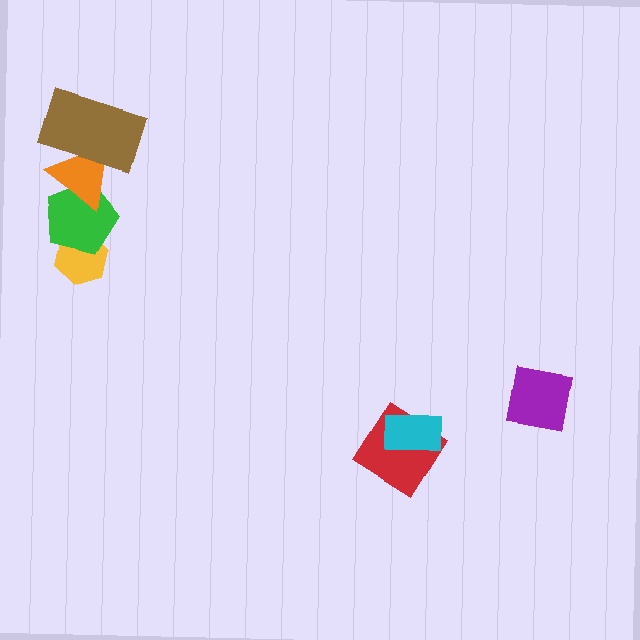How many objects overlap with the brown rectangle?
1 object overlaps with the brown rectangle.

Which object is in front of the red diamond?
The cyan rectangle is in front of the red diamond.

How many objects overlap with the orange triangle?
2 objects overlap with the orange triangle.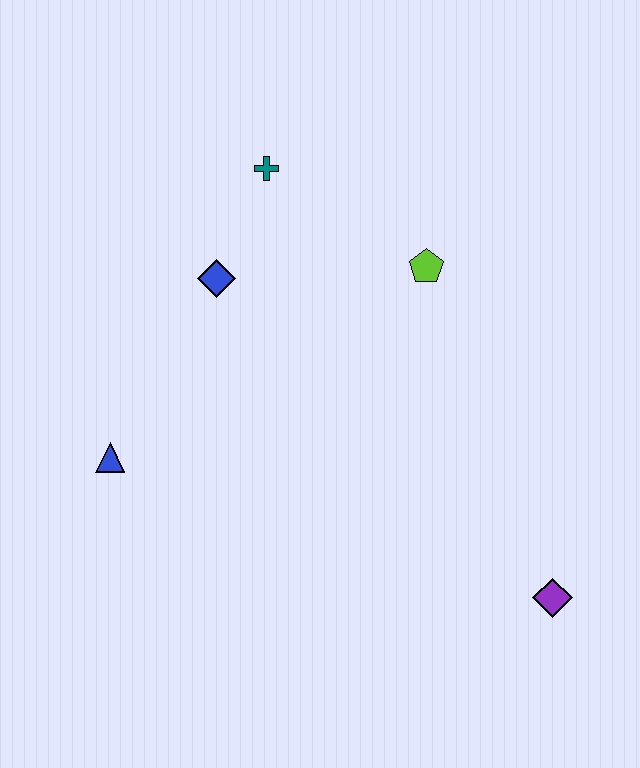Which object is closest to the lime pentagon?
The teal cross is closest to the lime pentagon.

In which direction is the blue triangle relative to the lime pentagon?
The blue triangle is to the left of the lime pentagon.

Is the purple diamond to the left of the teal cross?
No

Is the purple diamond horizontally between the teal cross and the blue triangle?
No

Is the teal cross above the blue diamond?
Yes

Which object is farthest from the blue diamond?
The purple diamond is farthest from the blue diamond.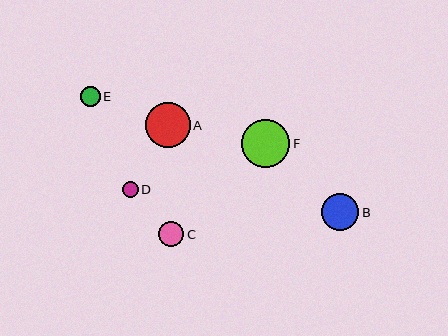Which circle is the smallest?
Circle D is the smallest with a size of approximately 16 pixels.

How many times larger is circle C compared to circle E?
Circle C is approximately 1.3 times the size of circle E.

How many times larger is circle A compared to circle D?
Circle A is approximately 2.9 times the size of circle D.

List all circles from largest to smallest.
From largest to smallest: F, A, B, C, E, D.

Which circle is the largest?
Circle F is the largest with a size of approximately 49 pixels.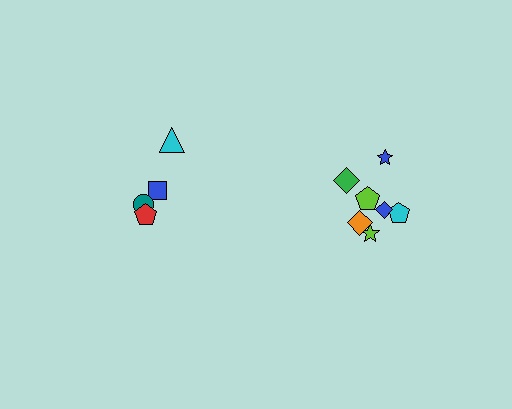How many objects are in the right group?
There are 7 objects.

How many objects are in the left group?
There are 4 objects.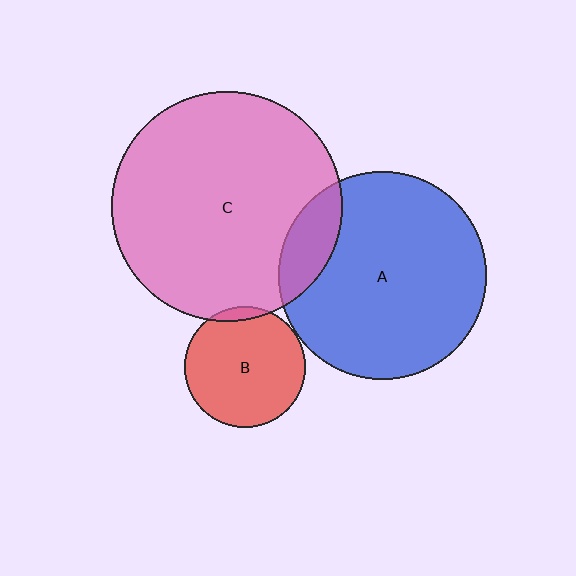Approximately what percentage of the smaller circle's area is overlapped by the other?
Approximately 15%.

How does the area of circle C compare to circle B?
Approximately 3.6 times.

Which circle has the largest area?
Circle C (pink).